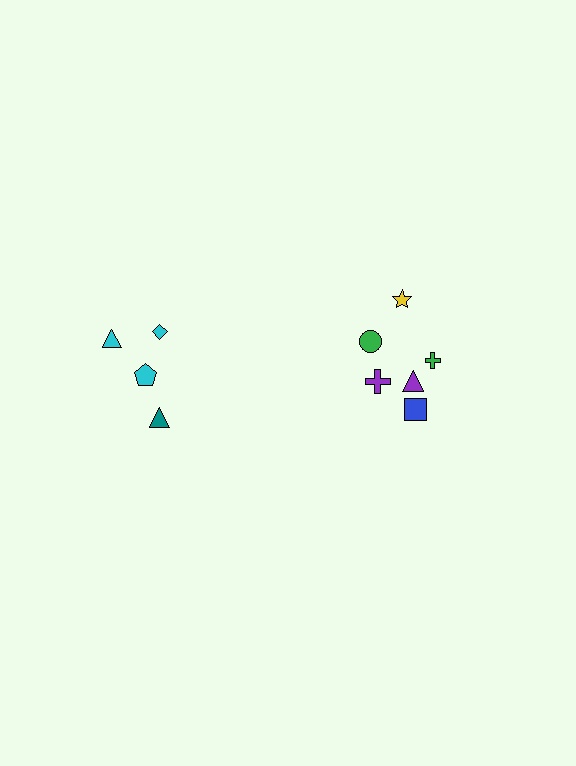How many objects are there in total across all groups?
There are 10 objects.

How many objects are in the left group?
There are 4 objects.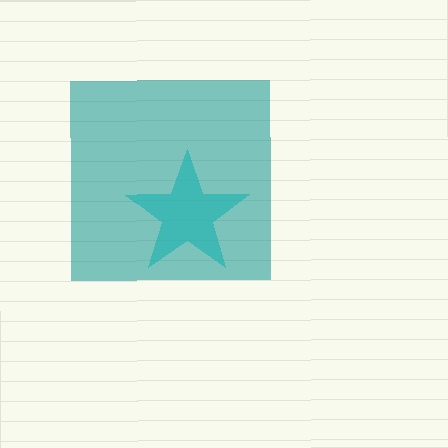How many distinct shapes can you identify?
There are 2 distinct shapes: a cyan star, a teal square.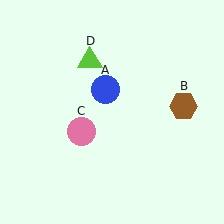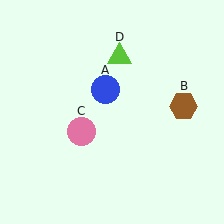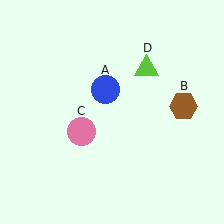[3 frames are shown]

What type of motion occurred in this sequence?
The lime triangle (object D) rotated clockwise around the center of the scene.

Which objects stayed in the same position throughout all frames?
Blue circle (object A) and brown hexagon (object B) and pink circle (object C) remained stationary.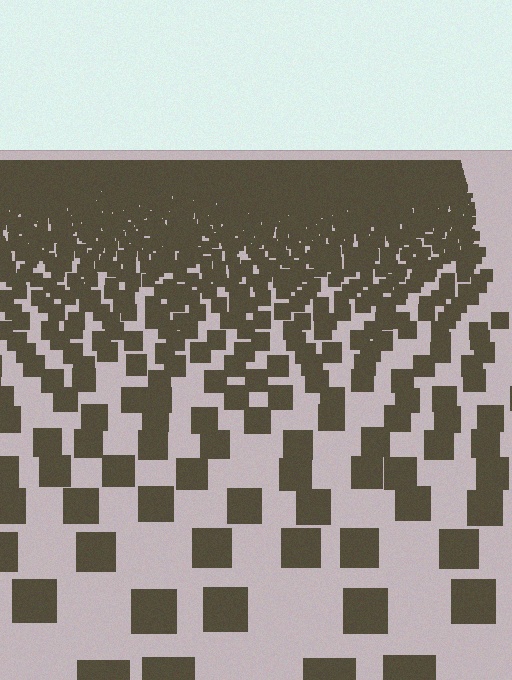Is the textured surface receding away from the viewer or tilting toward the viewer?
The surface is receding away from the viewer. Texture elements get smaller and denser toward the top.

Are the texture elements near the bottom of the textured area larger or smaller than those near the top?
Larger. Near the bottom, elements are closer to the viewer and appear at a bigger on-screen size.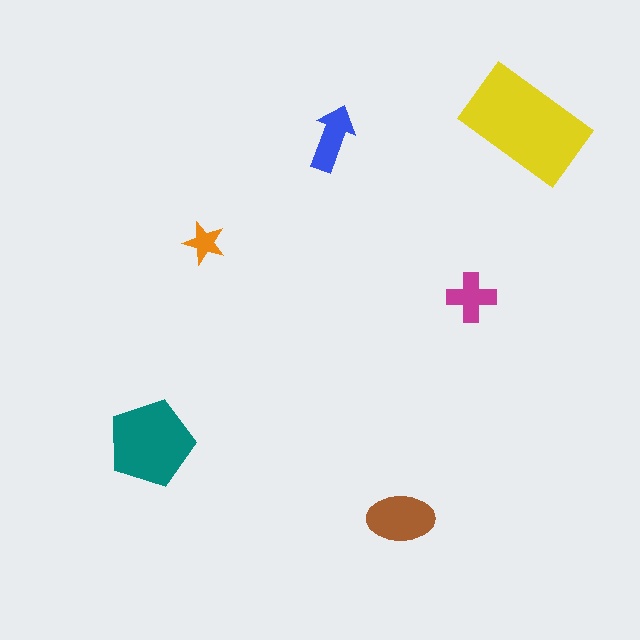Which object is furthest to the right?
The yellow rectangle is rightmost.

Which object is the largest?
The yellow rectangle.